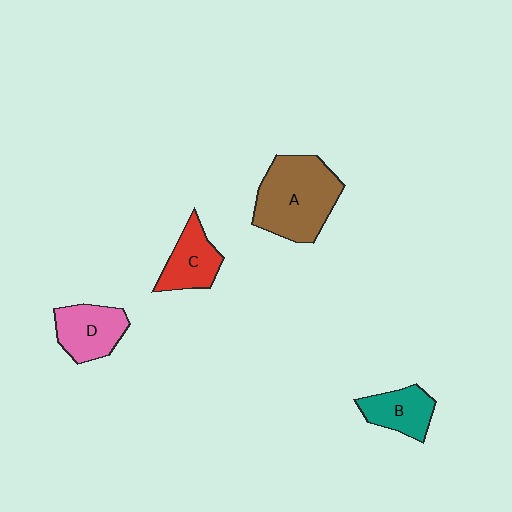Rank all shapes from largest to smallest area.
From largest to smallest: A (brown), D (pink), C (red), B (teal).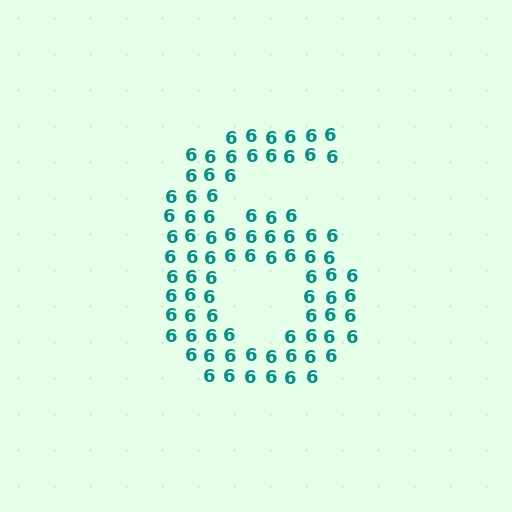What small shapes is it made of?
It is made of small digit 6's.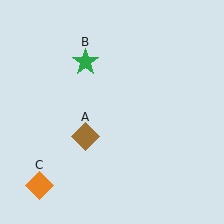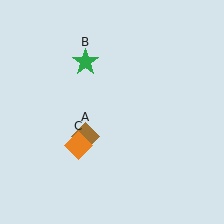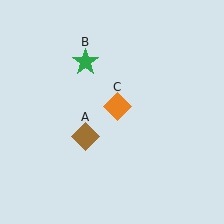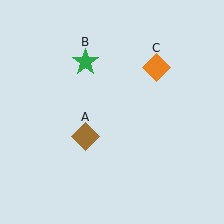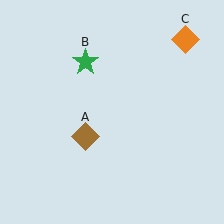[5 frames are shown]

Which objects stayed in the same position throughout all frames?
Brown diamond (object A) and green star (object B) remained stationary.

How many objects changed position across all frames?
1 object changed position: orange diamond (object C).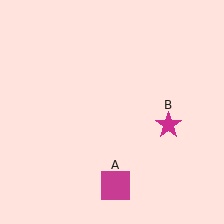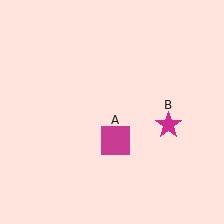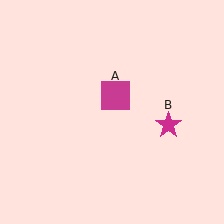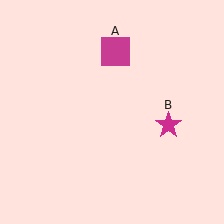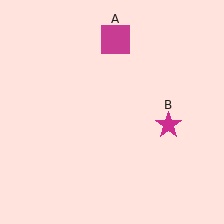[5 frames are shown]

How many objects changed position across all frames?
1 object changed position: magenta square (object A).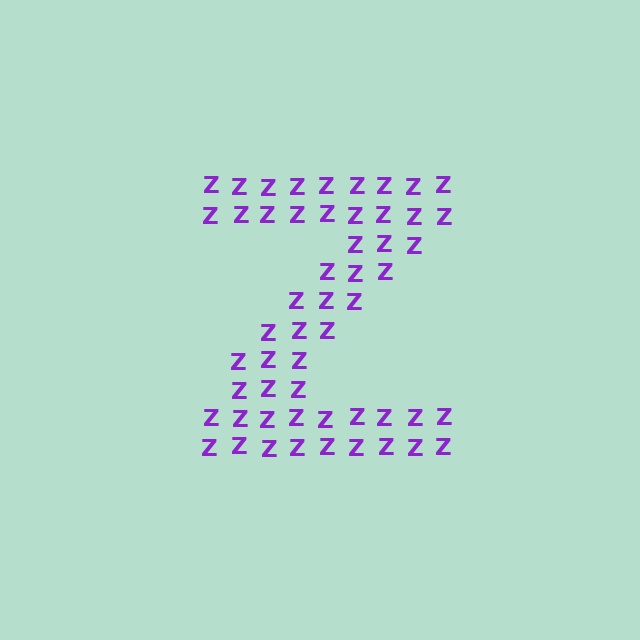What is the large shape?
The large shape is the letter Z.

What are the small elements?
The small elements are letter Z's.